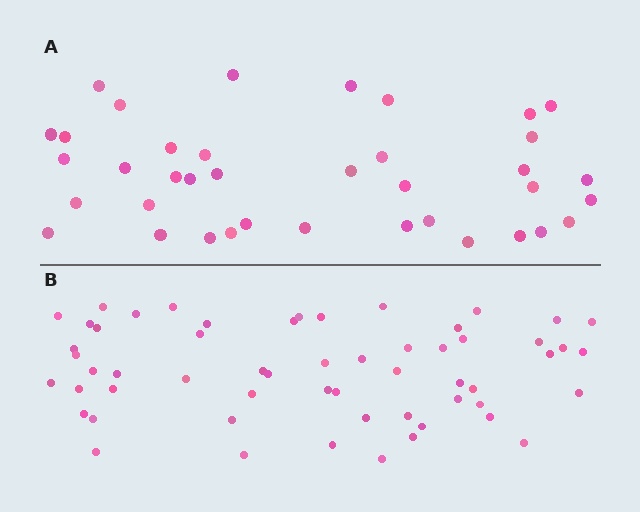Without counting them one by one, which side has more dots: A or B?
Region B (the bottom region) has more dots.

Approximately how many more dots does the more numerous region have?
Region B has approximately 20 more dots than region A.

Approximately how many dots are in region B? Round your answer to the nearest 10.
About 60 dots. (The exact count is 57, which rounds to 60.)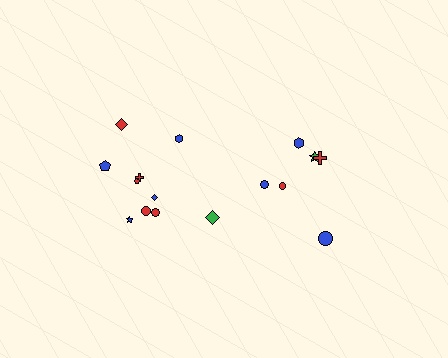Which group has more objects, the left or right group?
The left group.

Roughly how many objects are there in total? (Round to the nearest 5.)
Roughly 15 objects in total.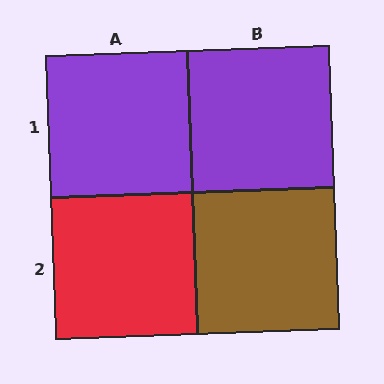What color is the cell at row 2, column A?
Red.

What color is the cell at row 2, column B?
Brown.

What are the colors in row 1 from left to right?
Purple, purple.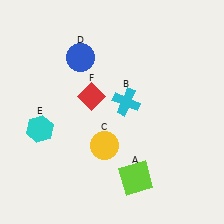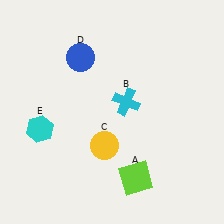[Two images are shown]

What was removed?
The red diamond (F) was removed in Image 2.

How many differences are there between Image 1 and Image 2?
There is 1 difference between the two images.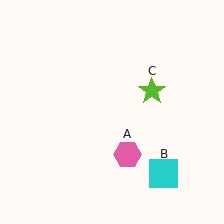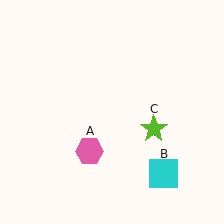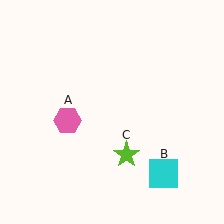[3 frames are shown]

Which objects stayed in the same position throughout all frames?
Cyan square (object B) remained stationary.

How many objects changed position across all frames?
2 objects changed position: pink hexagon (object A), lime star (object C).